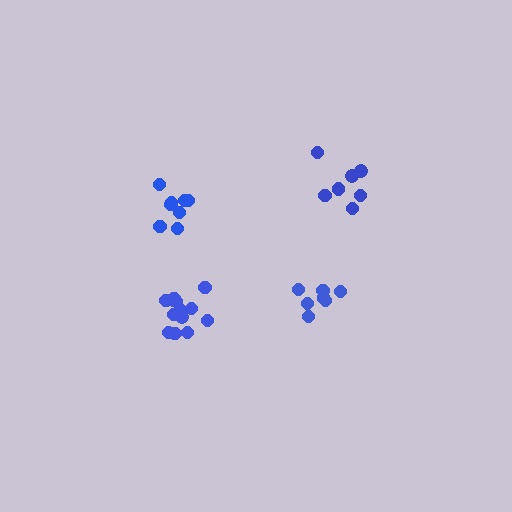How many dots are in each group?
Group 1: 8 dots, Group 2: 7 dots, Group 3: 13 dots, Group 4: 7 dots (35 total).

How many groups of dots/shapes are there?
There are 4 groups.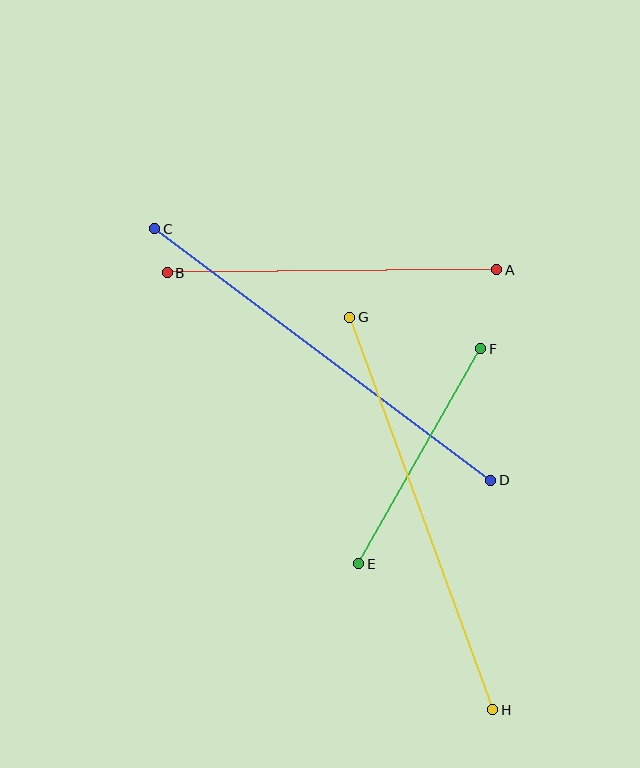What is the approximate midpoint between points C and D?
The midpoint is at approximately (323, 355) pixels.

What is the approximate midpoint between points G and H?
The midpoint is at approximately (421, 514) pixels.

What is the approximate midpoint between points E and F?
The midpoint is at approximately (420, 456) pixels.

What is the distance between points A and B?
The distance is approximately 329 pixels.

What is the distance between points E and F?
The distance is approximately 247 pixels.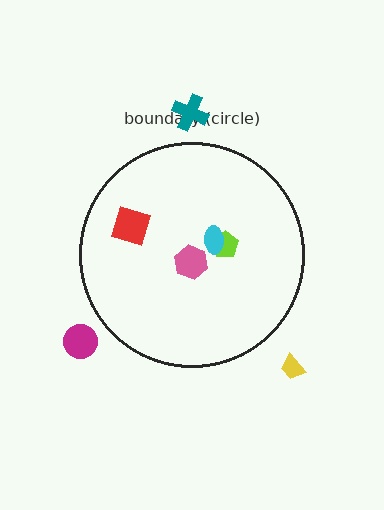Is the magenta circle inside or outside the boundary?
Outside.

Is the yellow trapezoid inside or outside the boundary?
Outside.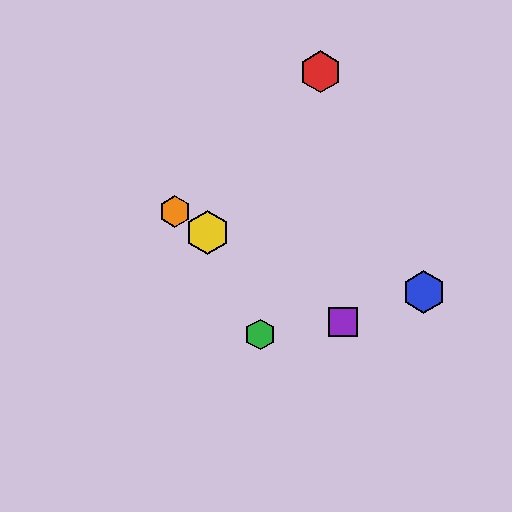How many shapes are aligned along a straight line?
3 shapes (the yellow hexagon, the purple square, the orange hexagon) are aligned along a straight line.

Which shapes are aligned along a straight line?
The yellow hexagon, the purple square, the orange hexagon are aligned along a straight line.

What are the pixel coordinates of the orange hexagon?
The orange hexagon is at (175, 211).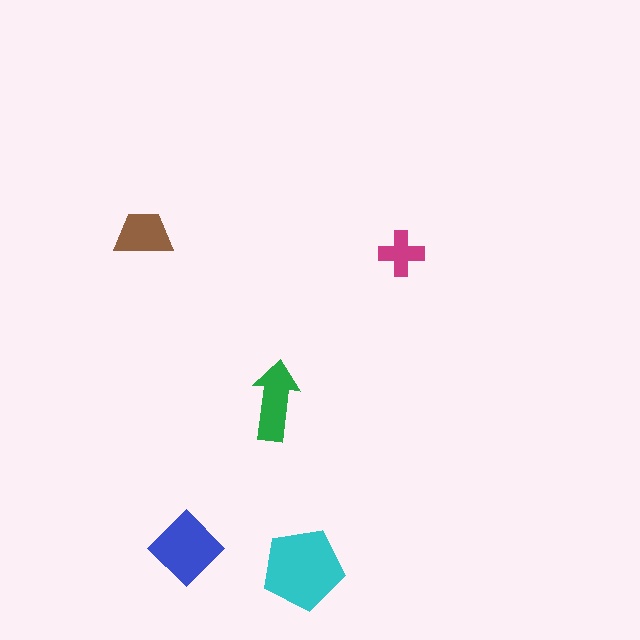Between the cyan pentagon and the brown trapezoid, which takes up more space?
The cyan pentagon.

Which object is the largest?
The cyan pentagon.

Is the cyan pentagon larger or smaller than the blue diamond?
Larger.